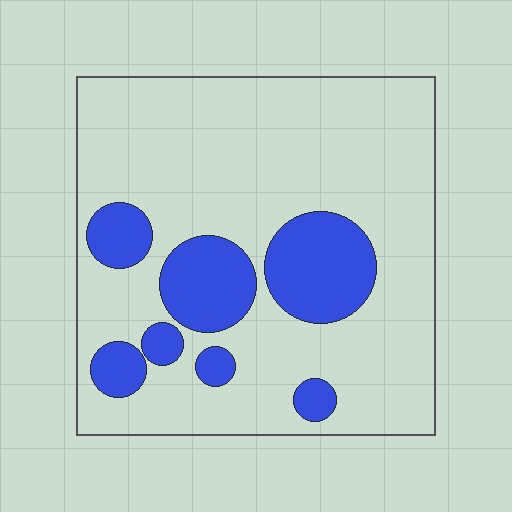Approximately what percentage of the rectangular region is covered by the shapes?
Approximately 20%.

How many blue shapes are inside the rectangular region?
7.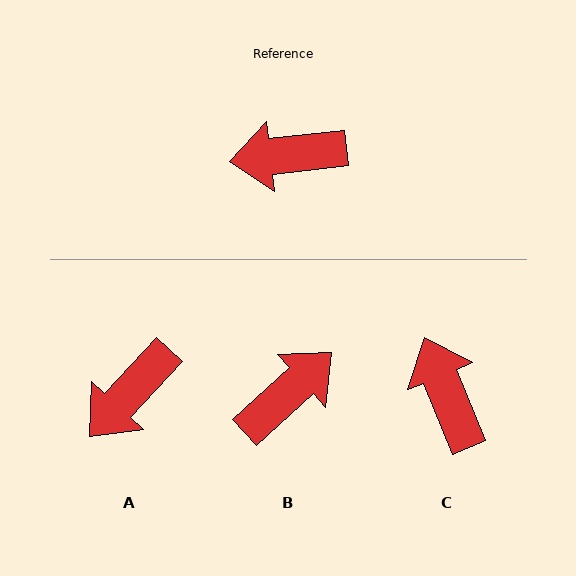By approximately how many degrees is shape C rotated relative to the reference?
Approximately 74 degrees clockwise.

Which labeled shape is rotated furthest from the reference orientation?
B, about 144 degrees away.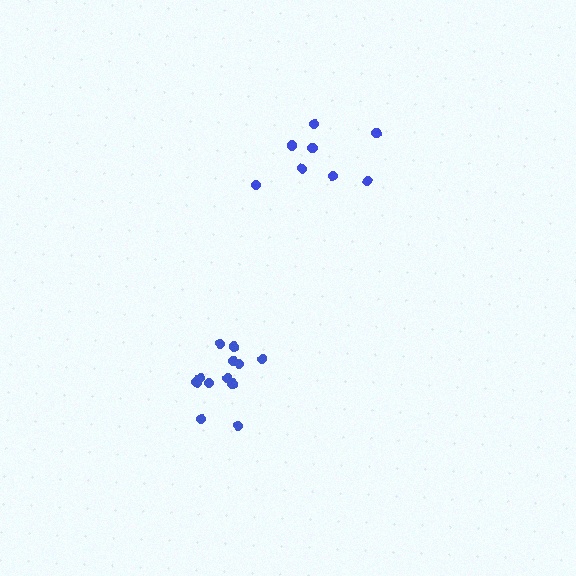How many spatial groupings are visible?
There are 2 spatial groupings.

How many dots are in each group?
Group 1: 8 dots, Group 2: 12 dots (20 total).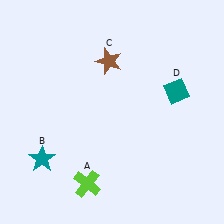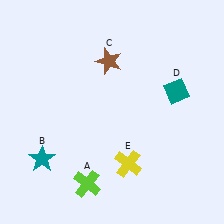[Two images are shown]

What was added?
A yellow cross (E) was added in Image 2.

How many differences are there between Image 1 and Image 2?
There is 1 difference between the two images.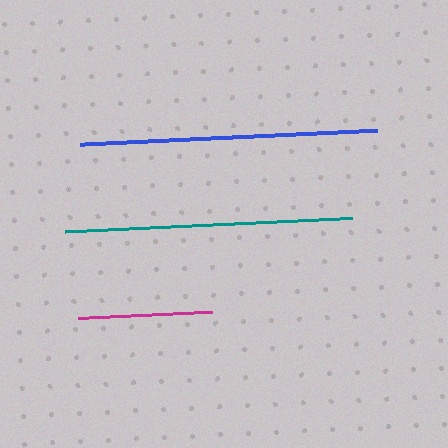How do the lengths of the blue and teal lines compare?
The blue and teal lines are approximately the same length.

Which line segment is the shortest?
The magenta line is the shortest at approximately 134 pixels.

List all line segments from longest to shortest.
From longest to shortest: blue, teal, magenta.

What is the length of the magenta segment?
The magenta segment is approximately 134 pixels long.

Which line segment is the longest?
The blue line is the longest at approximately 296 pixels.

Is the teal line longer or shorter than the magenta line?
The teal line is longer than the magenta line.